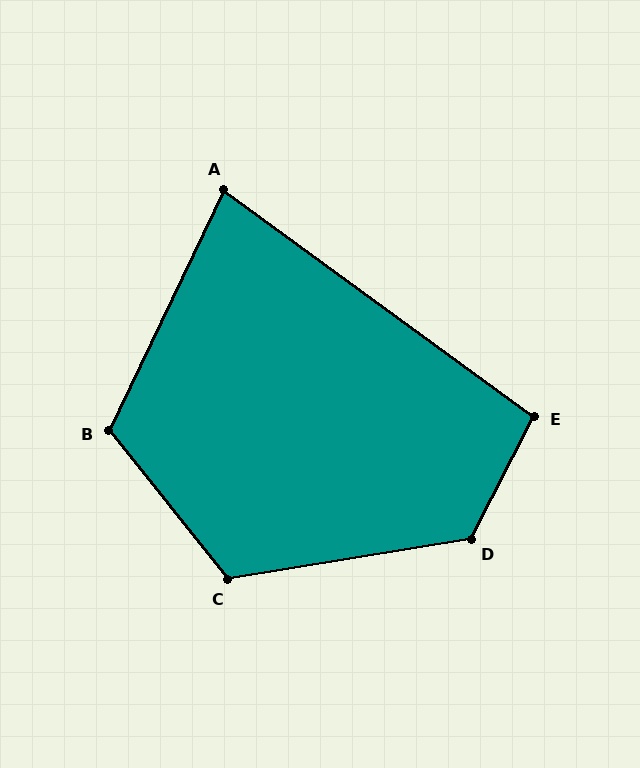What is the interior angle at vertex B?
Approximately 116 degrees (obtuse).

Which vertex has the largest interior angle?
D, at approximately 127 degrees.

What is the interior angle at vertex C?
Approximately 119 degrees (obtuse).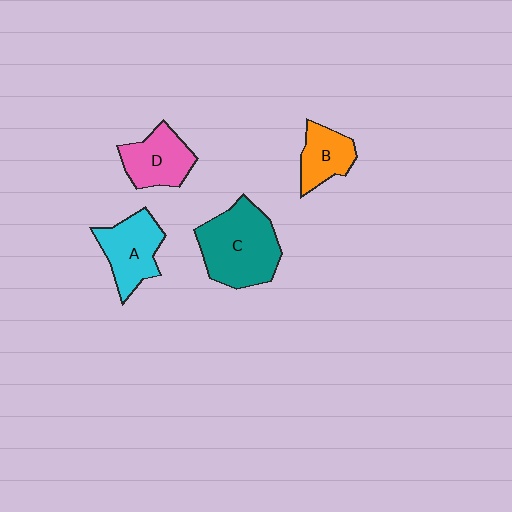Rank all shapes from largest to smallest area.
From largest to smallest: C (teal), A (cyan), D (pink), B (orange).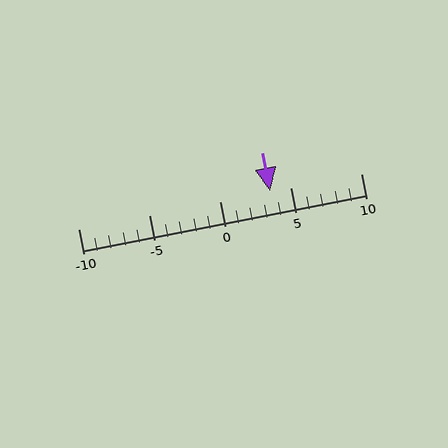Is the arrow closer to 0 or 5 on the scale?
The arrow is closer to 5.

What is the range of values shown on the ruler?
The ruler shows values from -10 to 10.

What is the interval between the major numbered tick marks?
The major tick marks are spaced 5 units apart.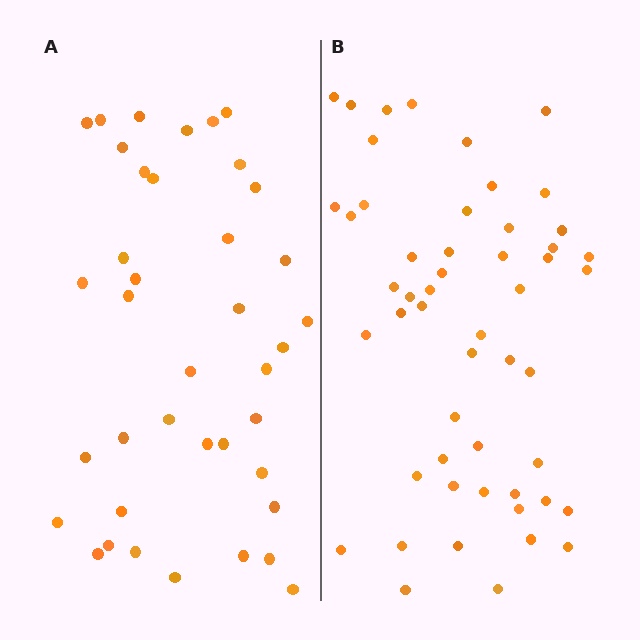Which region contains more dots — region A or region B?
Region B (the right region) has more dots.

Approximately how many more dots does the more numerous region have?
Region B has approximately 15 more dots than region A.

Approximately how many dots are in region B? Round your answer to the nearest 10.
About 50 dots. (The exact count is 52, which rounds to 50.)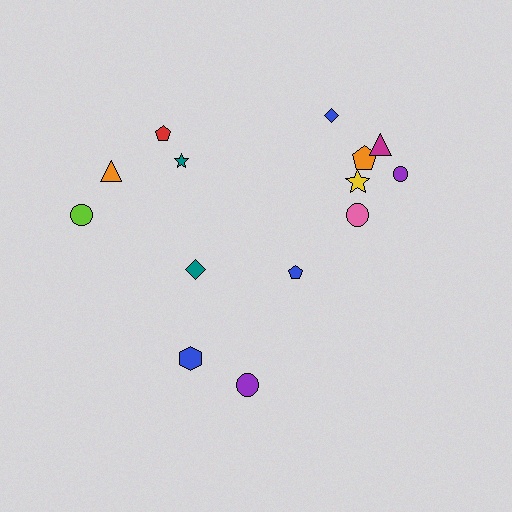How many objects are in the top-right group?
There are 6 objects.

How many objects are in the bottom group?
There are 4 objects.